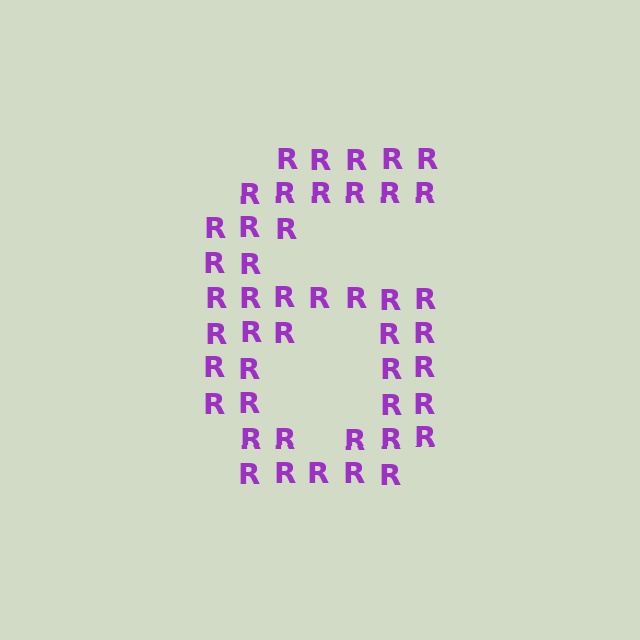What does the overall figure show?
The overall figure shows the digit 6.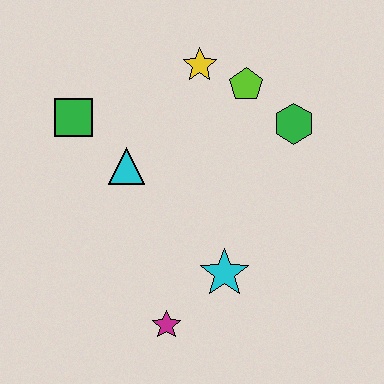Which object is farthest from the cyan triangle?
The green hexagon is farthest from the cyan triangle.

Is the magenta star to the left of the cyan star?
Yes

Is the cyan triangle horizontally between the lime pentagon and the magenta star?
No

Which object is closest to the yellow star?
The lime pentagon is closest to the yellow star.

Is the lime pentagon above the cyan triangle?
Yes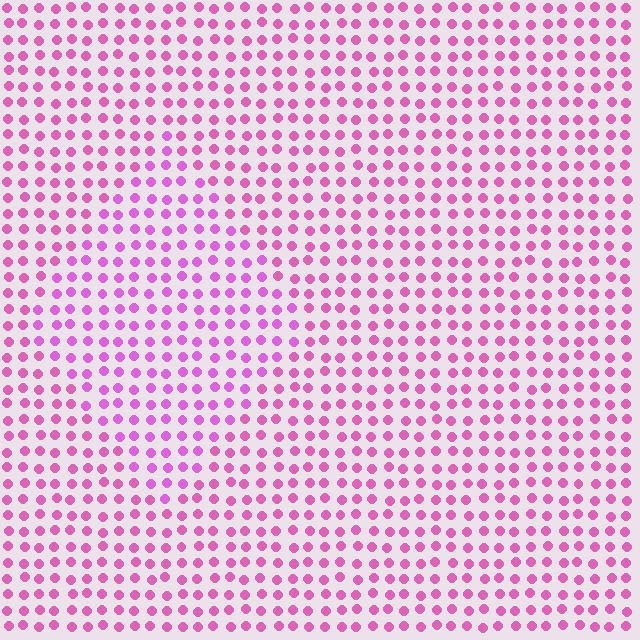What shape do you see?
I see a diamond.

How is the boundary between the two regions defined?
The boundary is defined purely by a slight shift in hue (about 19 degrees). Spacing, size, and orientation are identical on both sides.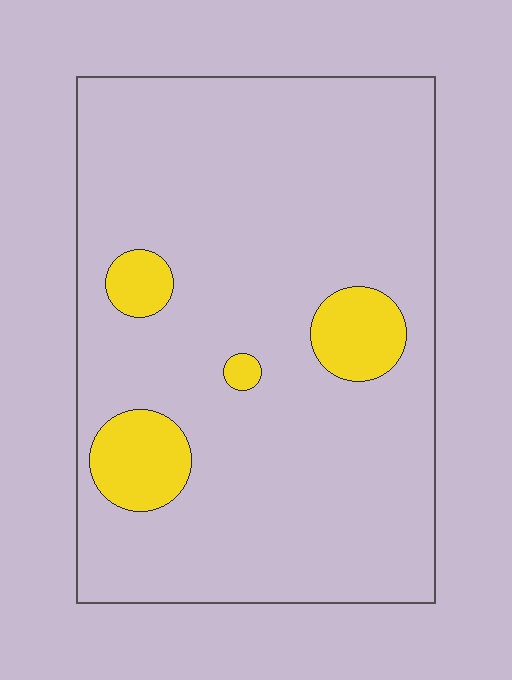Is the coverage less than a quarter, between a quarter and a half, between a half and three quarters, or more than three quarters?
Less than a quarter.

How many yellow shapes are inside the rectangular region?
4.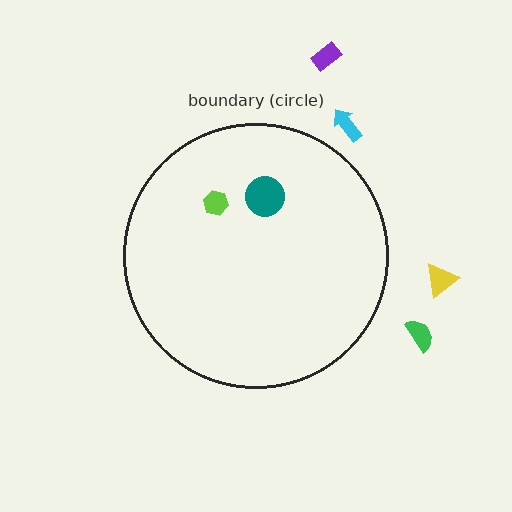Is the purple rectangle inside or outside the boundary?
Outside.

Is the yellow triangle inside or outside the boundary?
Outside.